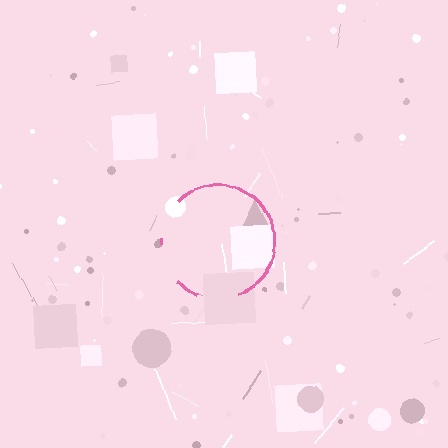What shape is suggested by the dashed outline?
The dashed outline suggests a circle.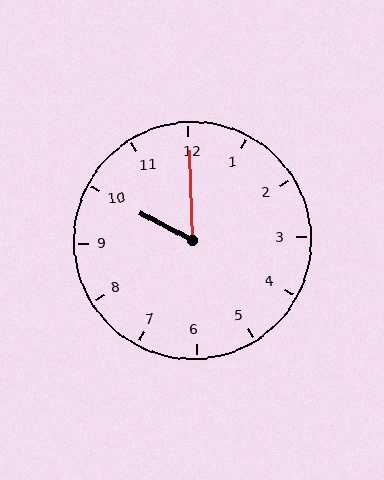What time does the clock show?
10:00.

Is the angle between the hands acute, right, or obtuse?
It is acute.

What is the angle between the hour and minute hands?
Approximately 60 degrees.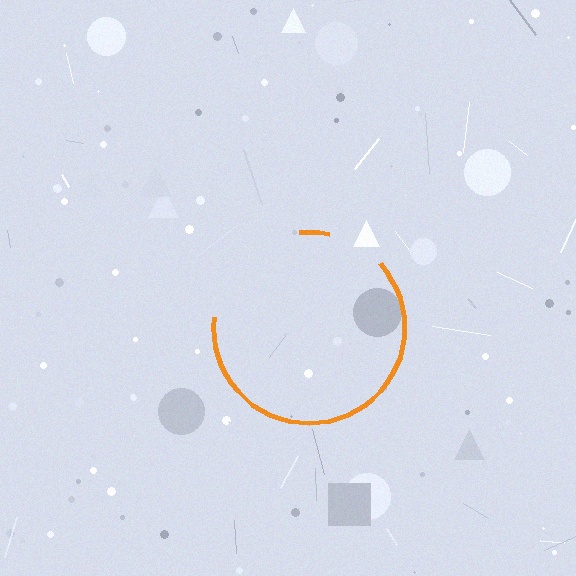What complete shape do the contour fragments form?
The contour fragments form a circle.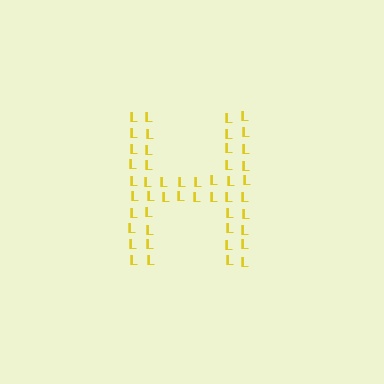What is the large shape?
The large shape is the letter H.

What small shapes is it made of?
It is made of small letter L's.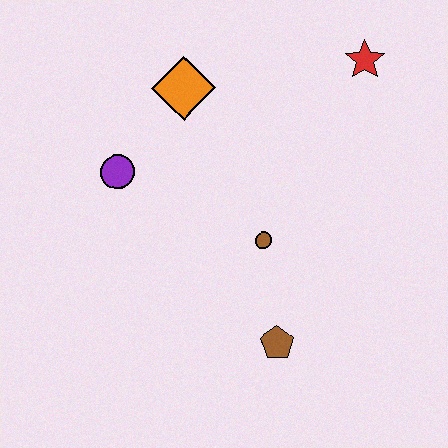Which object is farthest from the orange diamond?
The brown pentagon is farthest from the orange diamond.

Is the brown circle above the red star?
No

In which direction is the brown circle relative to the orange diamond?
The brown circle is below the orange diamond.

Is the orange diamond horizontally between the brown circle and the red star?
No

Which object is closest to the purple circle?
The orange diamond is closest to the purple circle.